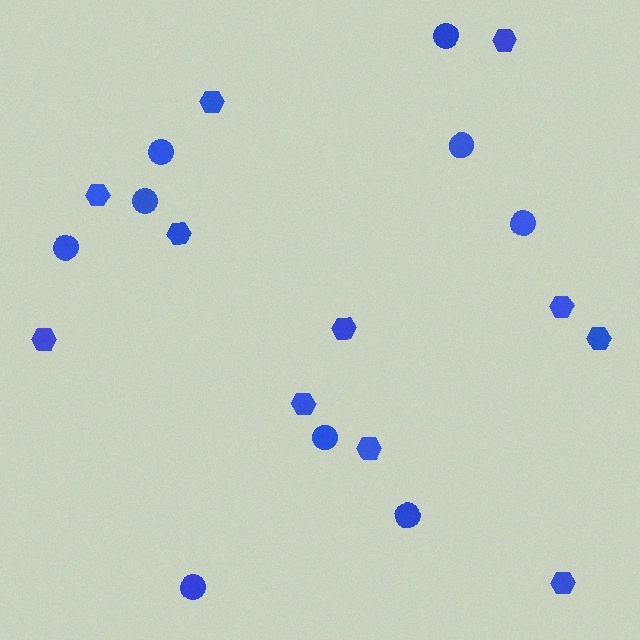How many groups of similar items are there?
There are 2 groups: one group of circles (9) and one group of hexagons (11).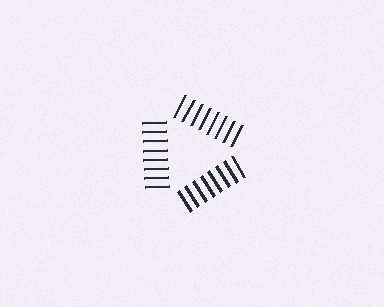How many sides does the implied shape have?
3 sides — the line-ends trace a triangle.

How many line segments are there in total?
24 — 8 along each of the 3 edges.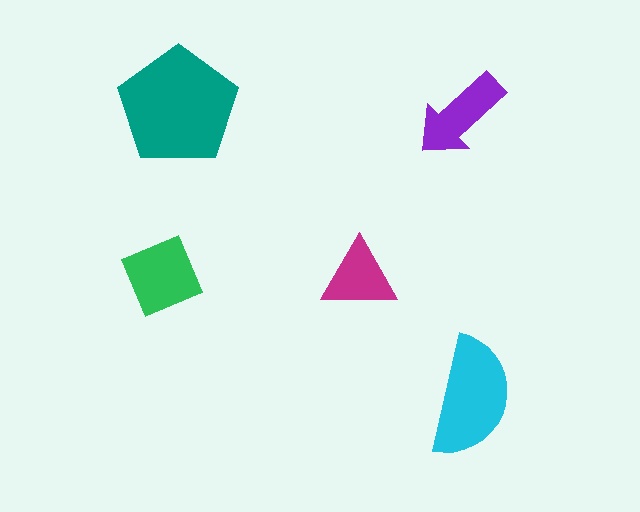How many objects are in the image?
There are 5 objects in the image.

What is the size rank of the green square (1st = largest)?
3rd.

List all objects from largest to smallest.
The teal pentagon, the cyan semicircle, the green square, the purple arrow, the magenta triangle.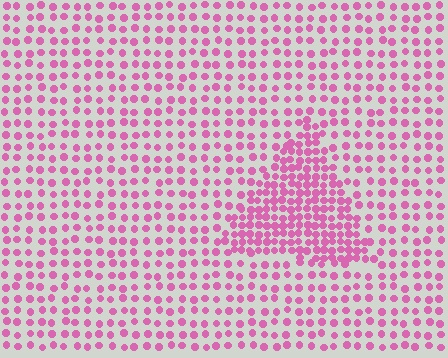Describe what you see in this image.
The image contains small pink elements arranged at two different densities. A triangle-shaped region is visible where the elements are more densely packed than the surrounding area.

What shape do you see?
I see a triangle.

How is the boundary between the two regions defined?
The boundary is defined by a change in element density (approximately 2.0x ratio). All elements are the same color, size, and shape.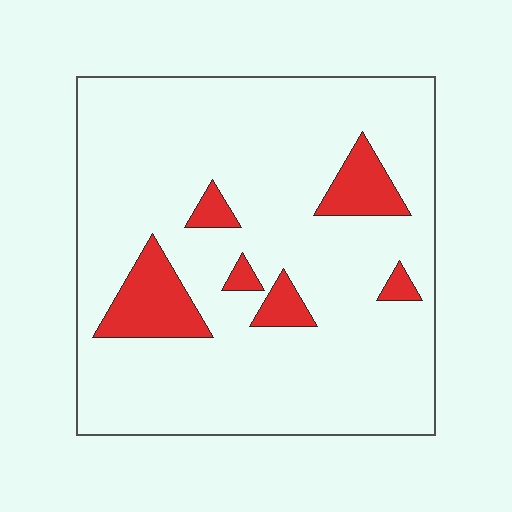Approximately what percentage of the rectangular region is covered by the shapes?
Approximately 10%.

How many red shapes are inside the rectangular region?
6.